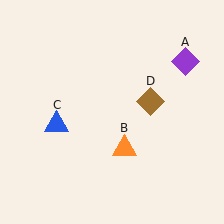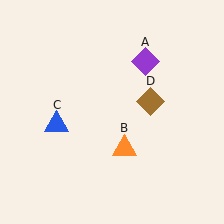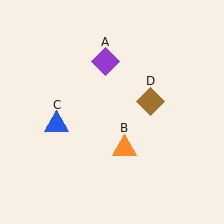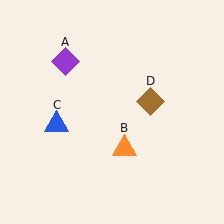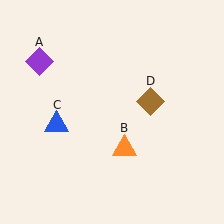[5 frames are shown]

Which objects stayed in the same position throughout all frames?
Orange triangle (object B) and blue triangle (object C) and brown diamond (object D) remained stationary.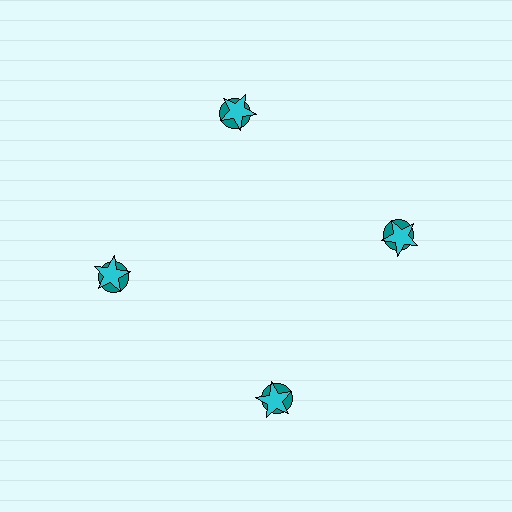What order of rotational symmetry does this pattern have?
This pattern has 4-fold rotational symmetry.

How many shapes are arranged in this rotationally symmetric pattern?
There are 8 shapes, arranged in 4 groups of 2.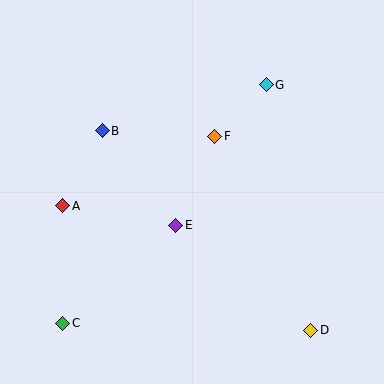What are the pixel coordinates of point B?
Point B is at (102, 131).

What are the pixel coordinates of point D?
Point D is at (311, 330).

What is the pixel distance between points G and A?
The distance between G and A is 237 pixels.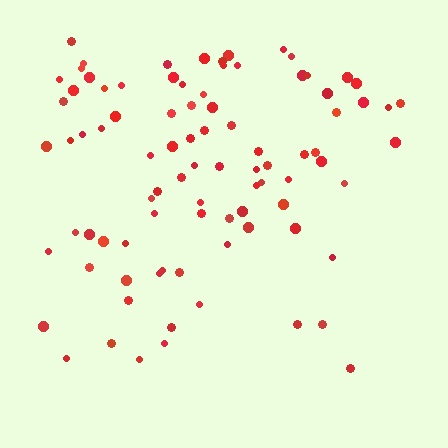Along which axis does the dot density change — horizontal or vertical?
Vertical.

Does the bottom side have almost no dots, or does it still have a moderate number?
Still a moderate number, just noticeably fewer than the top.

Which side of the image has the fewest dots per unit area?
The bottom.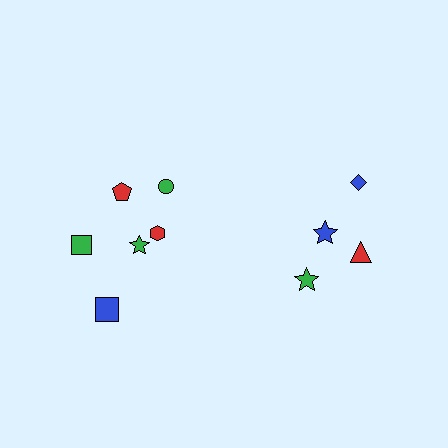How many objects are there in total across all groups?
There are 10 objects.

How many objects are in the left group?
There are 6 objects.